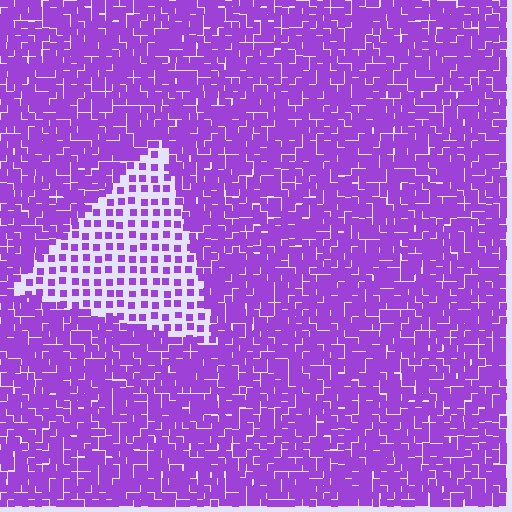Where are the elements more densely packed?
The elements are more densely packed outside the triangle boundary.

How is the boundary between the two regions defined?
The boundary is defined by a change in element density (approximately 2.7x ratio). All elements are the same color, size, and shape.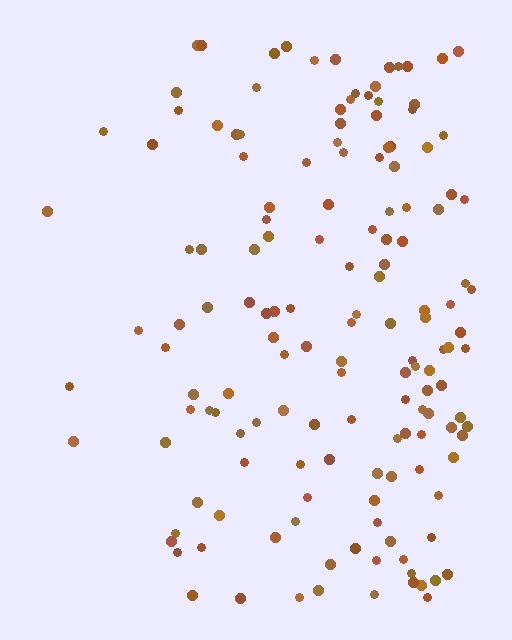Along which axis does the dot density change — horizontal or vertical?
Horizontal.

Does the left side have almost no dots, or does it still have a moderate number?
Still a moderate number, just noticeably fewer than the right.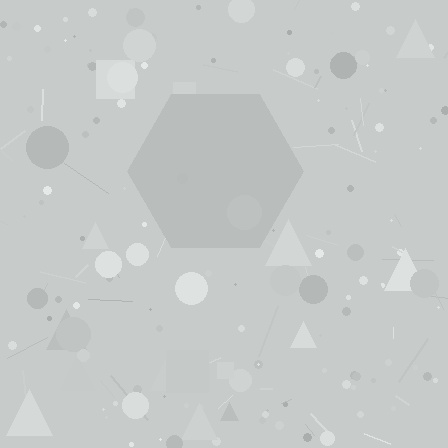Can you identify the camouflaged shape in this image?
The camouflaged shape is a hexagon.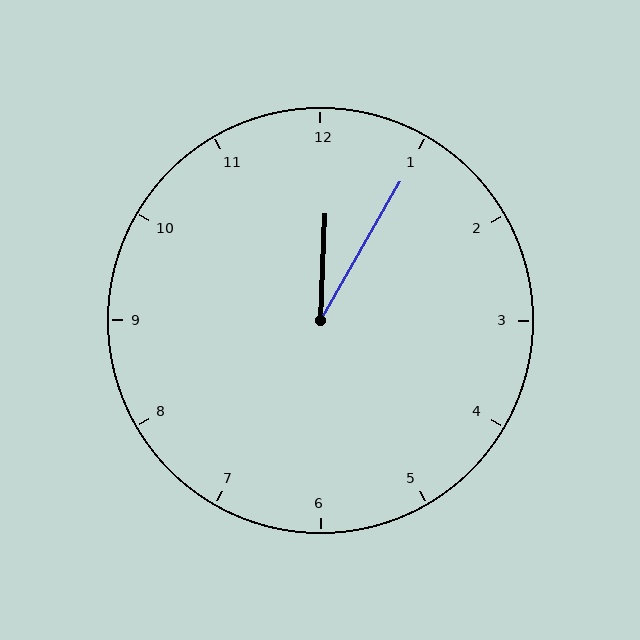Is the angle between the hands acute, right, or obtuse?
It is acute.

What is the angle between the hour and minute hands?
Approximately 28 degrees.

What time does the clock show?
12:05.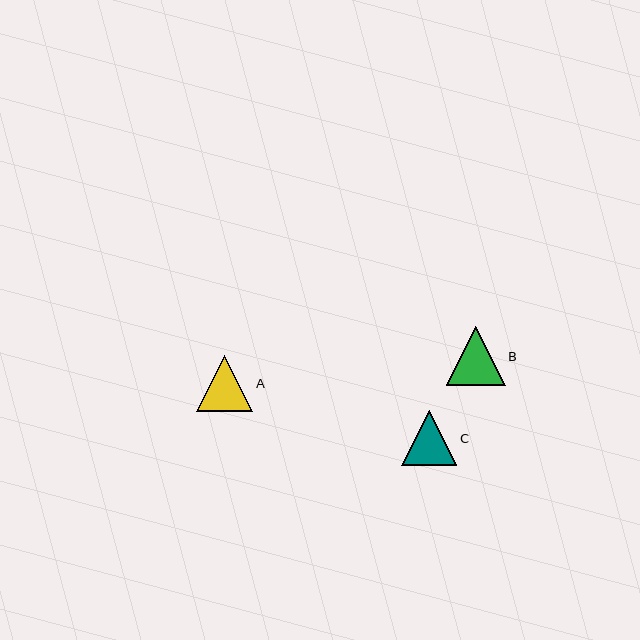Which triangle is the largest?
Triangle B is the largest with a size of approximately 59 pixels.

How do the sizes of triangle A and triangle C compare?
Triangle A and triangle C are approximately the same size.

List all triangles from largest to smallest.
From largest to smallest: B, A, C.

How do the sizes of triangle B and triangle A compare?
Triangle B and triangle A are approximately the same size.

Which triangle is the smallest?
Triangle C is the smallest with a size of approximately 55 pixels.